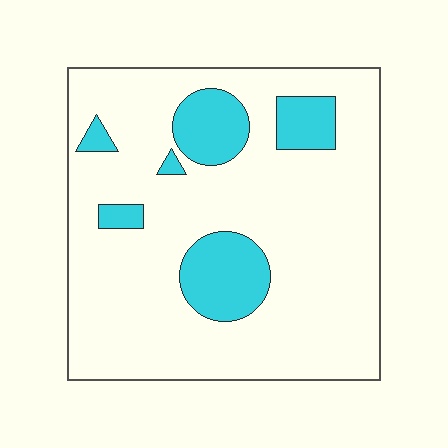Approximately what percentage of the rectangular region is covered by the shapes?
Approximately 15%.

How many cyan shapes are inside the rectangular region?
6.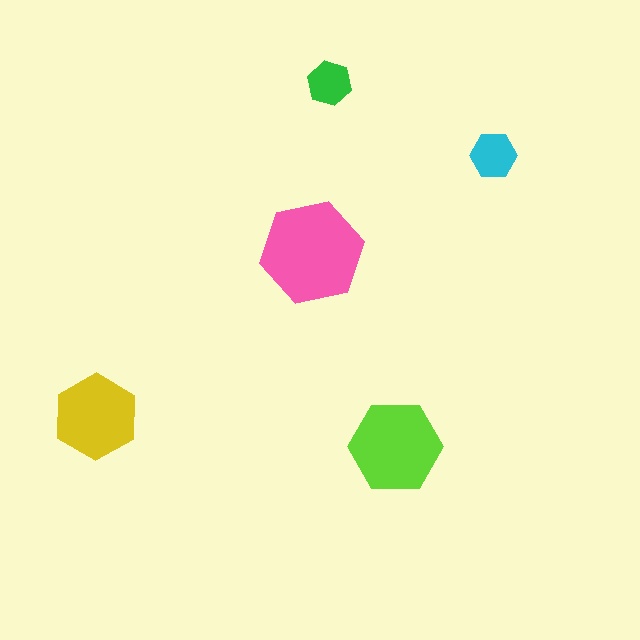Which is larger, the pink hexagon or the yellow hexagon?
The pink one.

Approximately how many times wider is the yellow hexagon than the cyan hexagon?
About 2 times wider.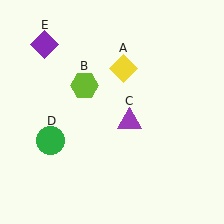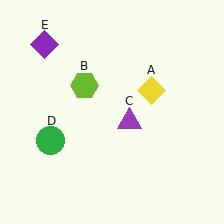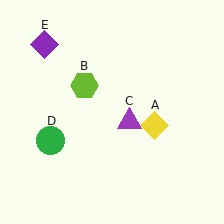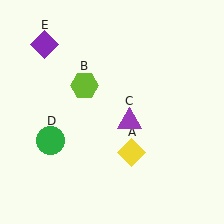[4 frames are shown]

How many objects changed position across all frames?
1 object changed position: yellow diamond (object A).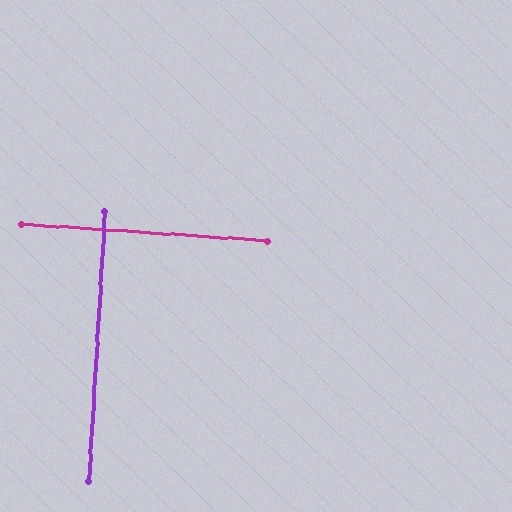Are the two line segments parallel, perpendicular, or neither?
Perpendicular — they meet at approximately 89°.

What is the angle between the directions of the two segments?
Approximately 89 degrees.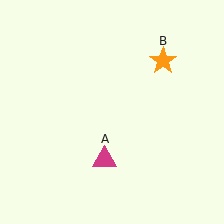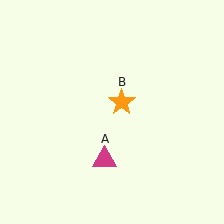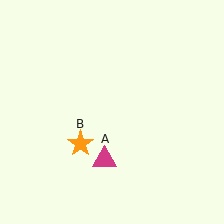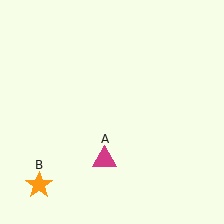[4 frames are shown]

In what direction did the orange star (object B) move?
The orange star (object B) moved down and to the left.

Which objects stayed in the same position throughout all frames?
Magenta triangle (object A) remained stationary.